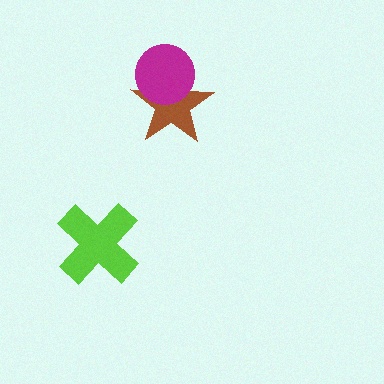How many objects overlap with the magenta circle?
1 object overlaps with the magenta circle.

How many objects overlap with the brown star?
1 object overlaps with the brown star.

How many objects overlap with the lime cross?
0 objects overlap with the lime cross.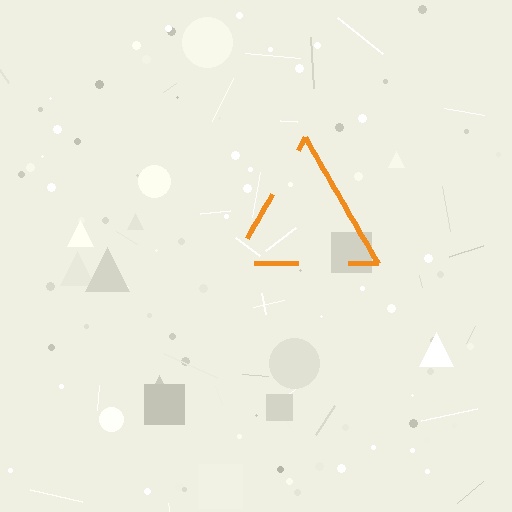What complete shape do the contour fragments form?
The contour fragments form a triangle.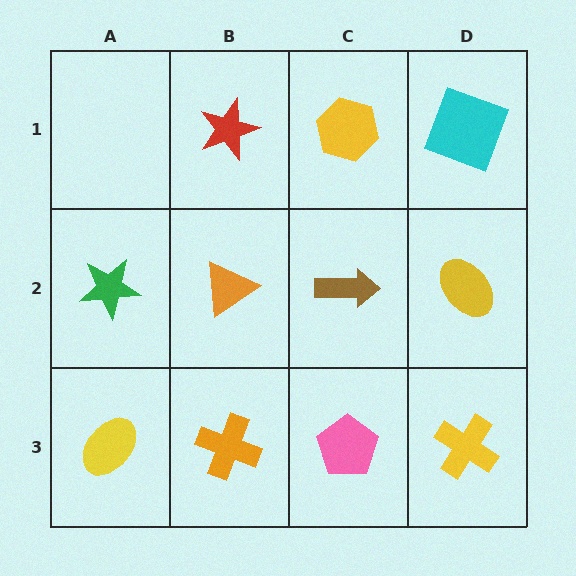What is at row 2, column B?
An orange triangle.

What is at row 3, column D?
A yellow cross.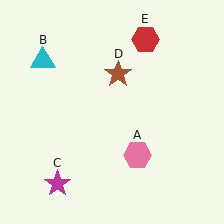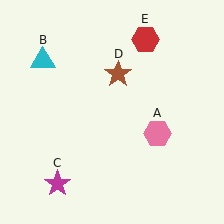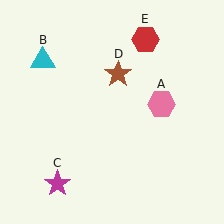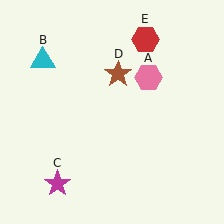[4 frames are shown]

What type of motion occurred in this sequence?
The pink hexagon (object A) rotated counterclockwise around the center of the scene.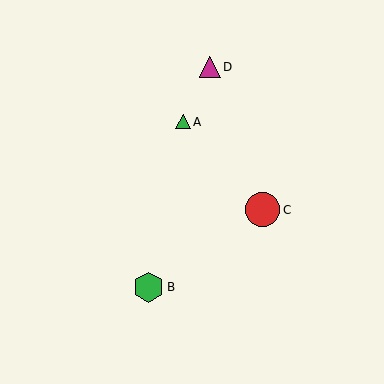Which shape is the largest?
The red circle (labeled C) is the largest.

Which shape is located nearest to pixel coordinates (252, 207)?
The red circle (labeled C) at (263, 210) is nearest to that location.